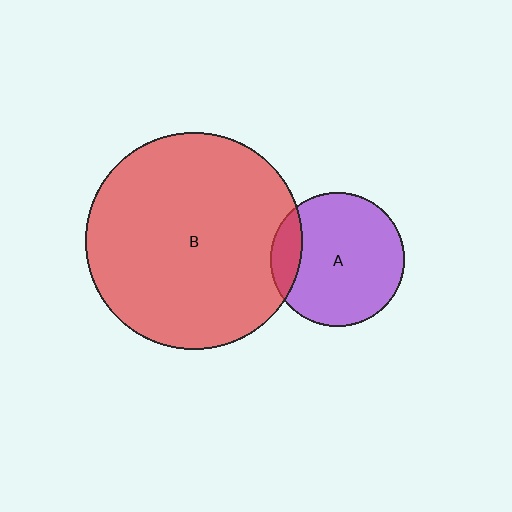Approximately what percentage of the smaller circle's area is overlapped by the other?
Approximately 15%.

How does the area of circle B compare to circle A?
Approximately 2.6 times.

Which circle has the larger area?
Circle B (red).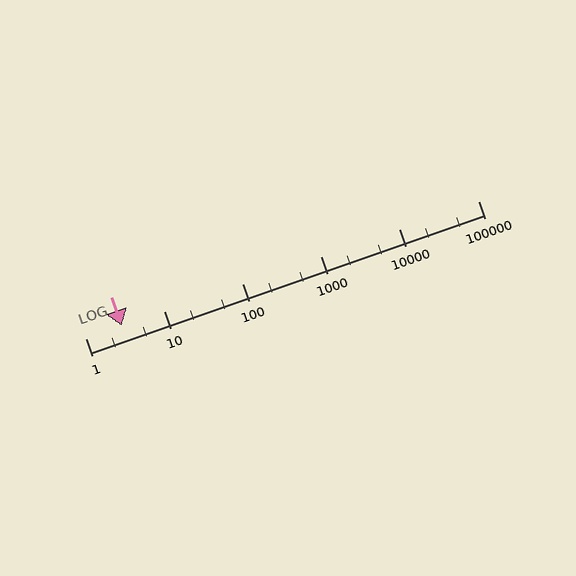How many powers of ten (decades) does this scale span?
The scale spans 5 decades, from 1 to 100000.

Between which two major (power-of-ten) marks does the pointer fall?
The pointer is between 1 and 10.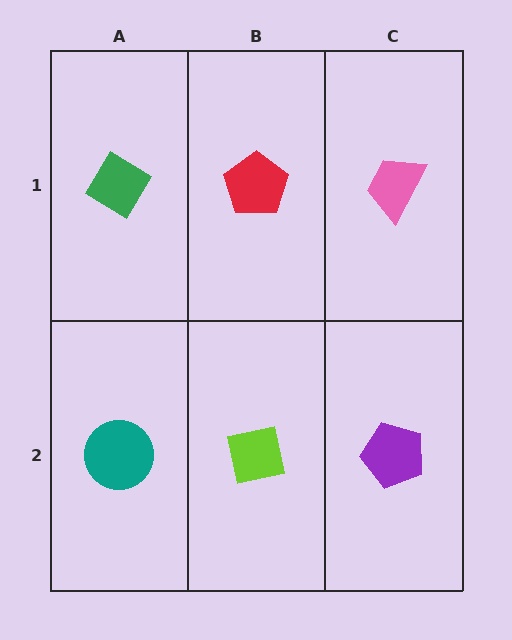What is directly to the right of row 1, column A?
A red pentagon.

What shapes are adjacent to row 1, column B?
A lime square (row 2, column B), a green diamond (row 1, column A), a pink trapezoid (row 1, column C).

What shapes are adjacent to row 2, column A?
A green diamond (row 1, column A), a lime square (row 2, column B).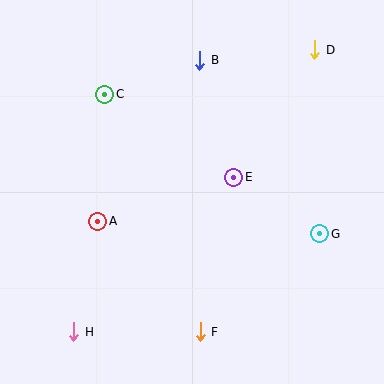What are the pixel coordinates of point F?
Point F is at (200, 332).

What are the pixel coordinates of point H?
Point H is at (74, 332).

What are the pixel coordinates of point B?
Point B is at (200, 60).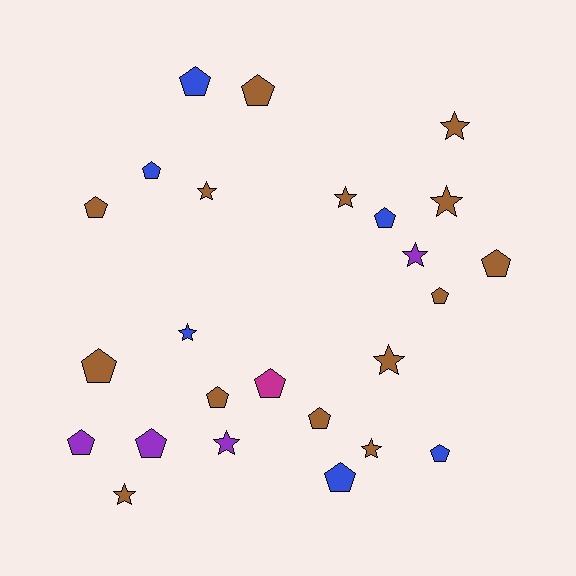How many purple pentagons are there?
There are 2 purple pentagons.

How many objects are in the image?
There are 25 objects.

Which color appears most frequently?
Brown, with 14 objects.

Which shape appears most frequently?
Pentagon, with 15 objects.